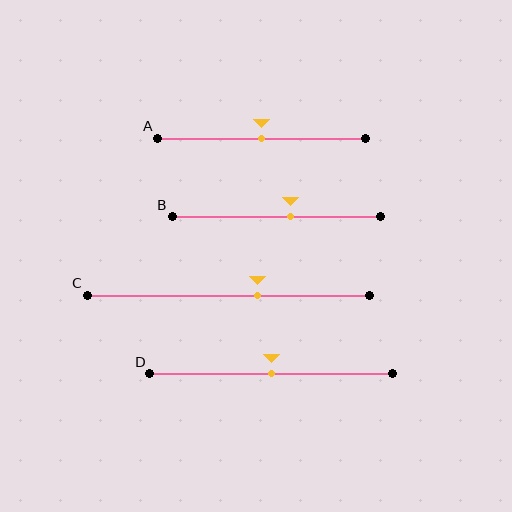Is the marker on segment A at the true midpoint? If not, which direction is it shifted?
Yes, the marker on segment A is at the true midpoint.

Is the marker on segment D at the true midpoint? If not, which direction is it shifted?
Yes, the marker on segment D is at the true midpoint.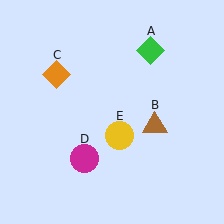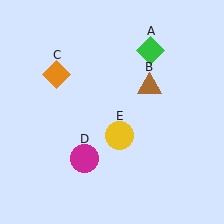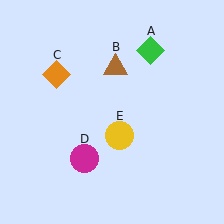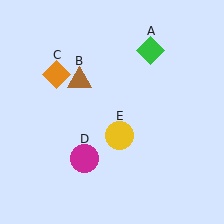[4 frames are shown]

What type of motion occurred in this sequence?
The brown triangle (object B) rotated counterclockwise around the center of the scene.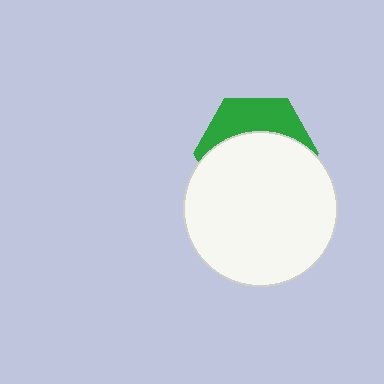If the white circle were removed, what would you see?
You would see the complete green hexagon.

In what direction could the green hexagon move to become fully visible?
The green hexagon could move up. That would shift it out from behind the white circle entirely.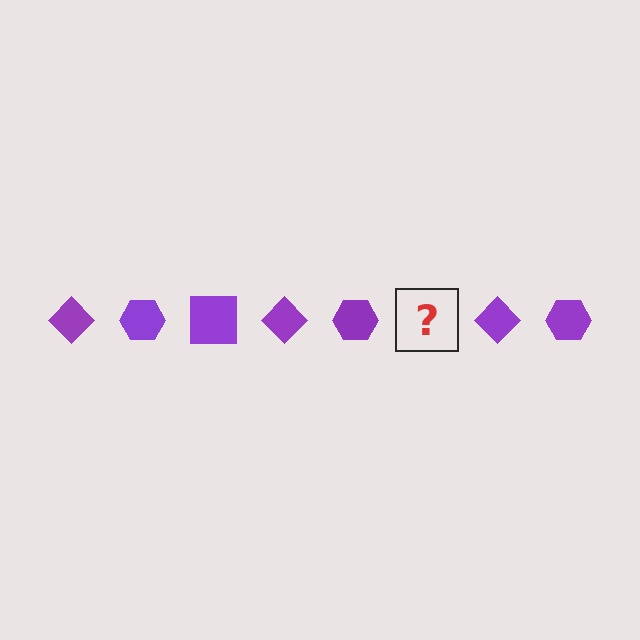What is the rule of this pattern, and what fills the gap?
The rule is that the pattern cycles through diamond, hexagon, square shapes in purple. The gap should be filled with a purple square.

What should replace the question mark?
The question mark should be replaced with a purple square.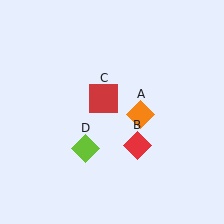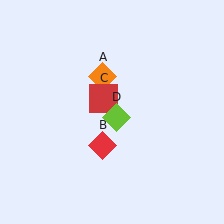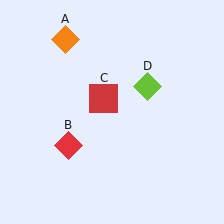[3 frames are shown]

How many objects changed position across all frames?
3 objects changed position: orange diamond (object A), red diamond (object B), lime diamond (object D).